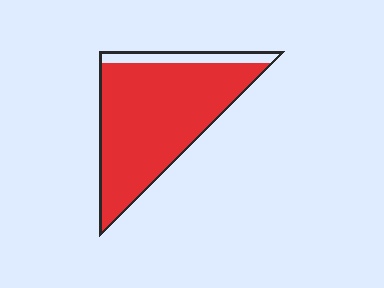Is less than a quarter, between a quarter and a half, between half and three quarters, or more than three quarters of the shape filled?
More than three quarters.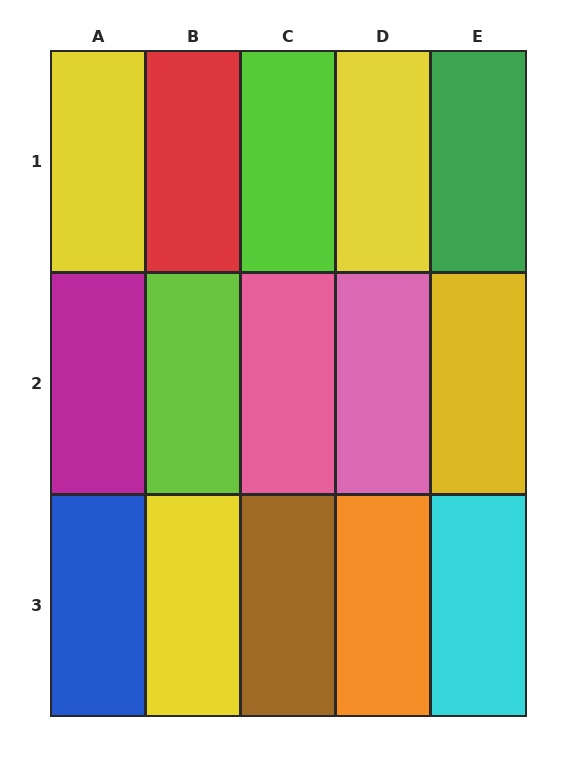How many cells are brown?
1 cell is brown.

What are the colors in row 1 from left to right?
Yellow, red, lime, yellow, green.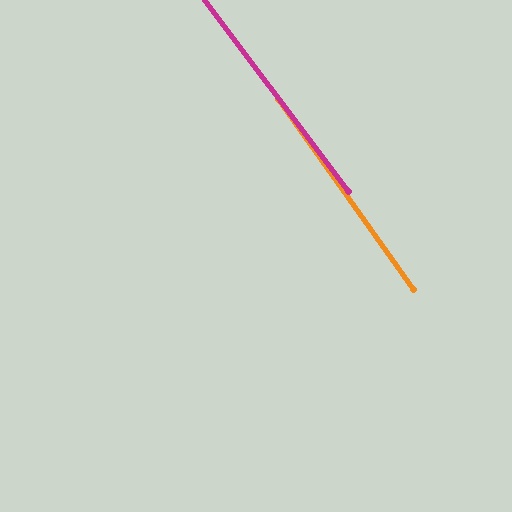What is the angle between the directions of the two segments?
Approximately 1 degree.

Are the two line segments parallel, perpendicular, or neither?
Parallel — their directions differ by only 1.3°.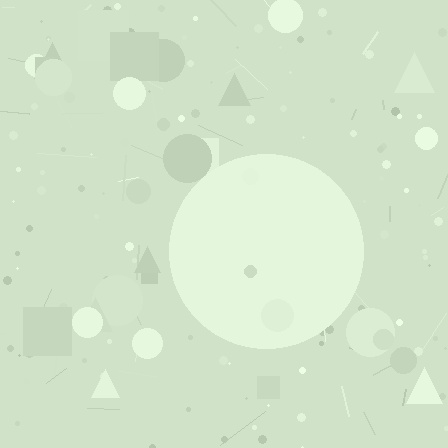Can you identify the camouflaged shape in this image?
The camouflaged shape is a circle.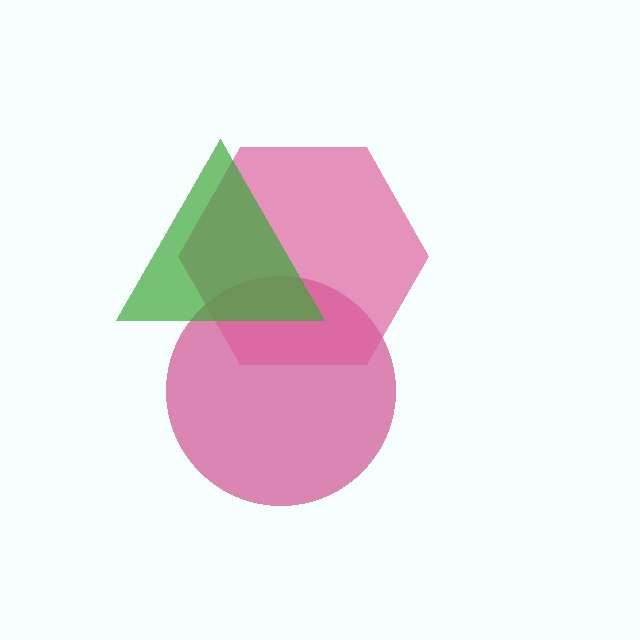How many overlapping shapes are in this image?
There are 3 overlapping shapes in the image.